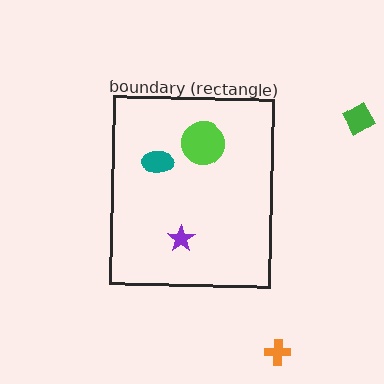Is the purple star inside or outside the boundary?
Inside.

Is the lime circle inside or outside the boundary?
Inside.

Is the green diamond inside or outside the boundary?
Outside.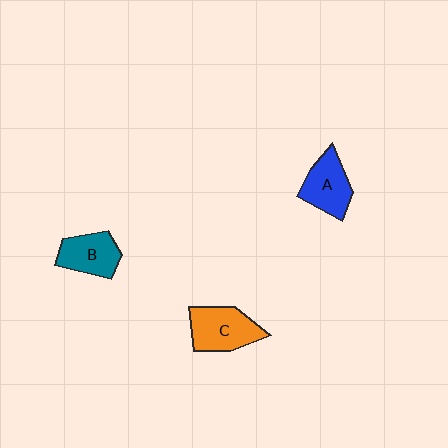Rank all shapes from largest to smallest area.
From largest to smallest: C (orange), A (blue), B (teal).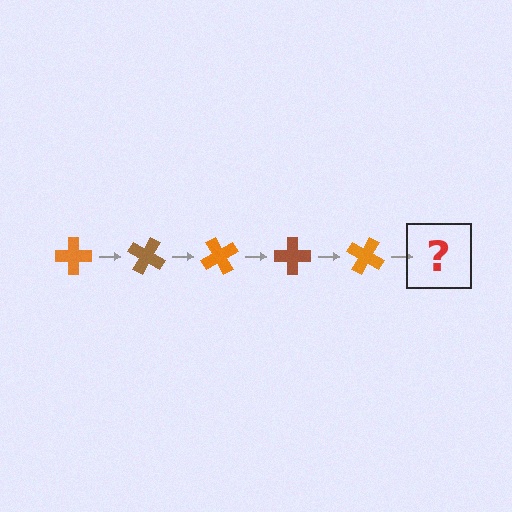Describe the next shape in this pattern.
It should be a brown cross, rotated 150 degrees from the start.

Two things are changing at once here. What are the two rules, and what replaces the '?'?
The two rules are that it rotates 30 degrees each step and the color cycles through orange and brown. The '?' should be a brown cross, rotated 150 degrees from the start.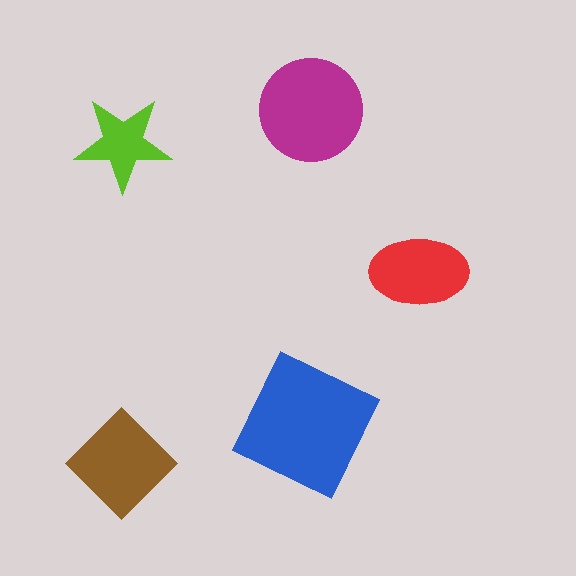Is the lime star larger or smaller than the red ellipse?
Smaller.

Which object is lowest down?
The brown diamond is bottommost.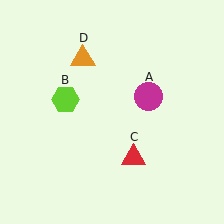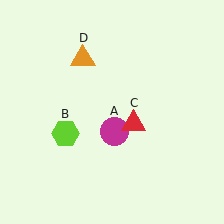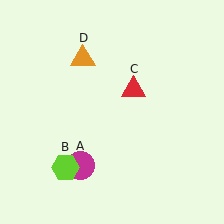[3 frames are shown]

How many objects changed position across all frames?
3 objects changed position: magenta circle (object A), lime hexagon (object B), red triangle (object C).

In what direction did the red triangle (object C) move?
The red triangle (object C) moved up.